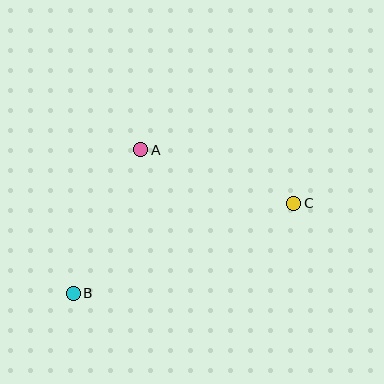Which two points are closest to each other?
Points A and B are closest to each other.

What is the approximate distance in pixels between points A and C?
The distance between A and C is approximately 162 pixels.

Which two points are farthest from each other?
Points B and C are farthest from each other.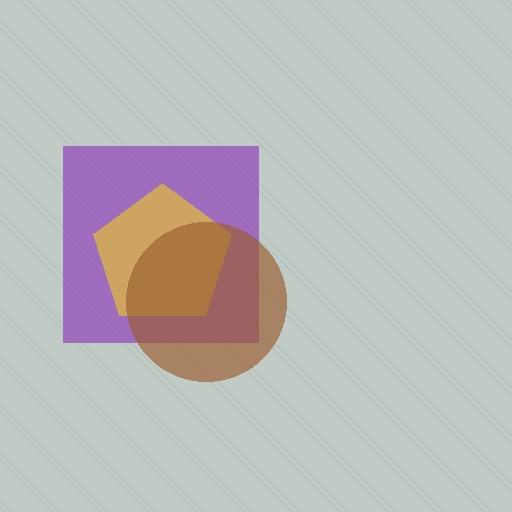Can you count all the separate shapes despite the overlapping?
Yes, there are 3 separate shapes.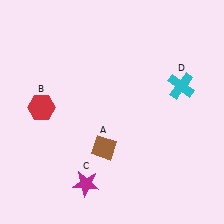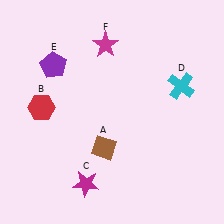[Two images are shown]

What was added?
A purple pentagon (E), a magenta star (F) were added in Image 2.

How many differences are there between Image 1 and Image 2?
There are 2 differences between the two images.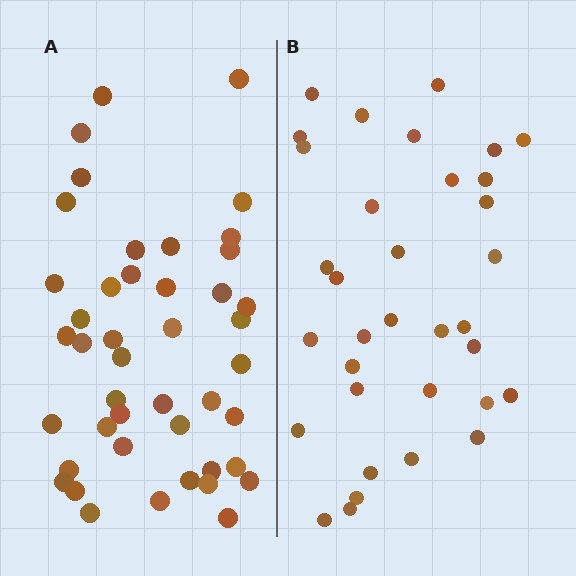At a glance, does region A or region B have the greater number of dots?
Region A (the left region) has more dots.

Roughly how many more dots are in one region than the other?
Region A has roughly 10 or so more dots than region B.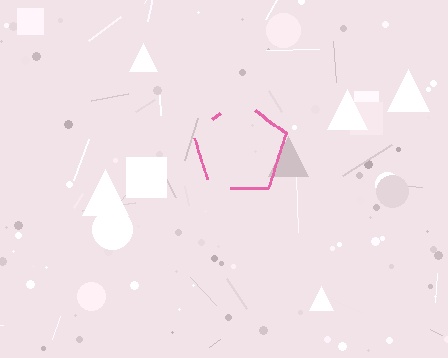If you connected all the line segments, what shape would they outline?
They would outline a pentagon.